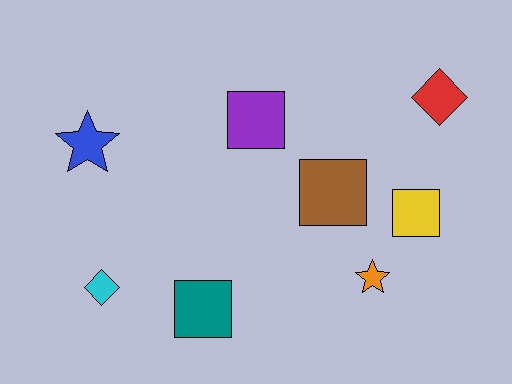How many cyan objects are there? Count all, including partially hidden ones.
There is 1 cyan object.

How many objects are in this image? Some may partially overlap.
There are 8 objects.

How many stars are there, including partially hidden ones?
There are 2 stars.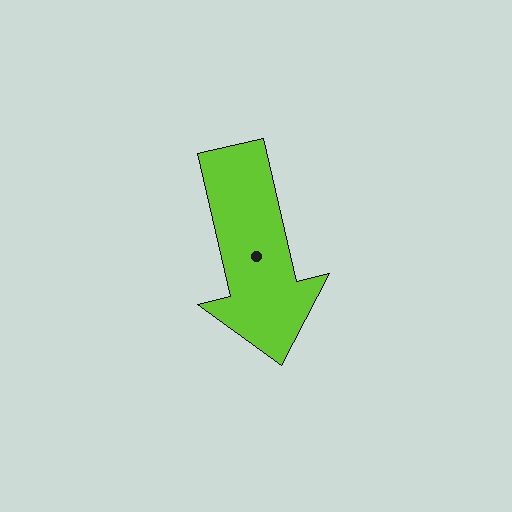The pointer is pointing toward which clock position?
Roughly 6 o'clock.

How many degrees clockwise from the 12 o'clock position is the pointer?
Approximately 167 degrees.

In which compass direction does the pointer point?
South.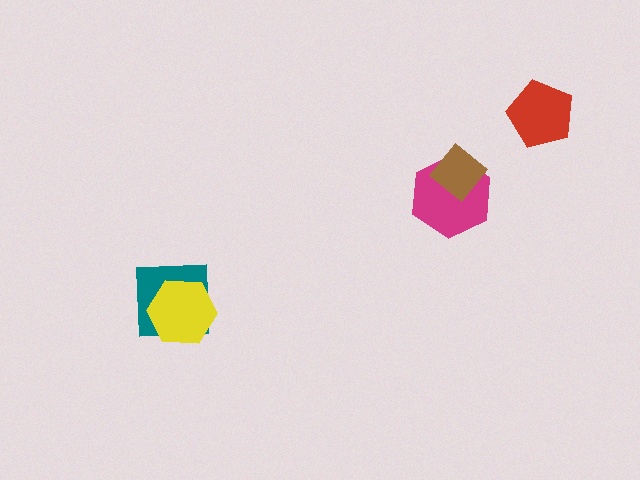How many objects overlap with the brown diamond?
1 object overlaps with the brown diamond.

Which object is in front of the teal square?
The yellow hexagon is in front of the teal square.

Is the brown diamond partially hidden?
No, no other shape covers it.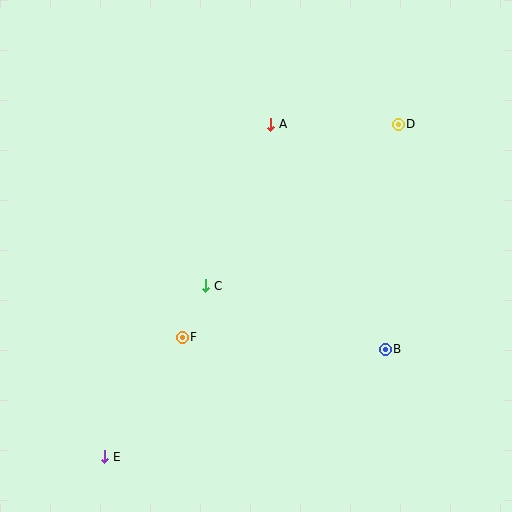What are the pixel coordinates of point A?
Point A is at (271, 124).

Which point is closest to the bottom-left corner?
Point E is closest to the bottom-left corner.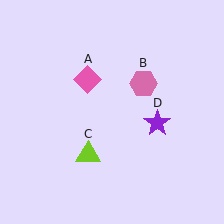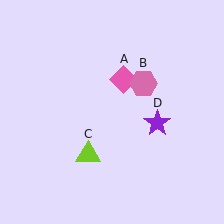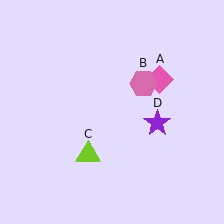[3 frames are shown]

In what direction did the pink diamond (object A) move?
The pink diamond (object A) moved right.